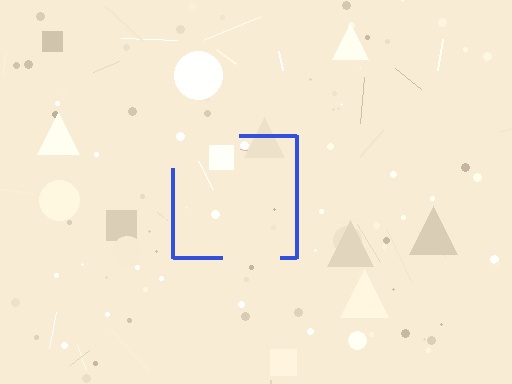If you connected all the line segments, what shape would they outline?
They would outline a square.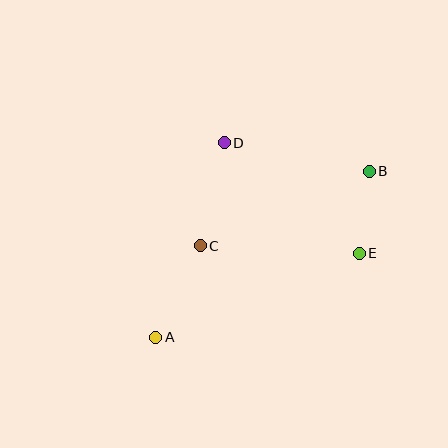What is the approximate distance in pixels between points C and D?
The distance between C and D is approximately 106 pixels.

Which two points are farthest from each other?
Points A and B are farthest from each other.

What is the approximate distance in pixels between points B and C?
The distance between B and C is approximately 185 pixels.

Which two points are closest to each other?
Points B and E are closest to each other.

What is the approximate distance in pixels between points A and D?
The distance between A and D is approximately 206 pixels.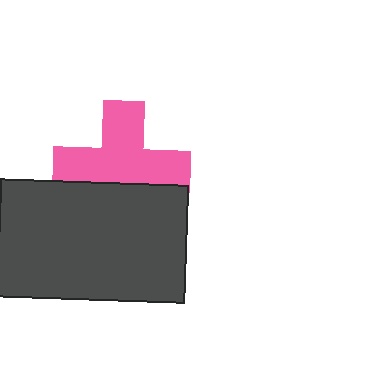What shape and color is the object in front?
The object in front is a dark gray rectangle.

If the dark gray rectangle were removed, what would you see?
You would see the complete pink cross.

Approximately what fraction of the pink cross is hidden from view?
Roughly 31% of the pink cross is hidden behind the dark gray rectangle.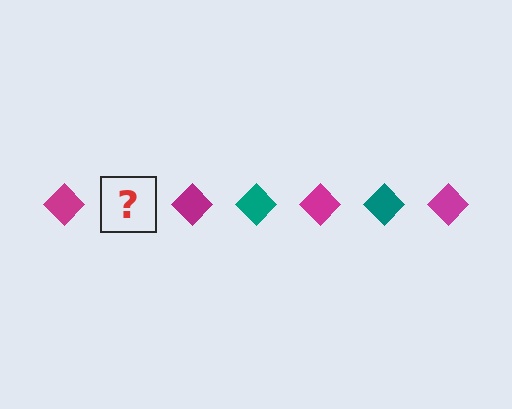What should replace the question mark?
The question mark should be replaced with a teal diamond.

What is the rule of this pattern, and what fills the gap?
The rule is that the pattern cycles through magenta, teal diamonds. The gap should be filled with a teal diamond.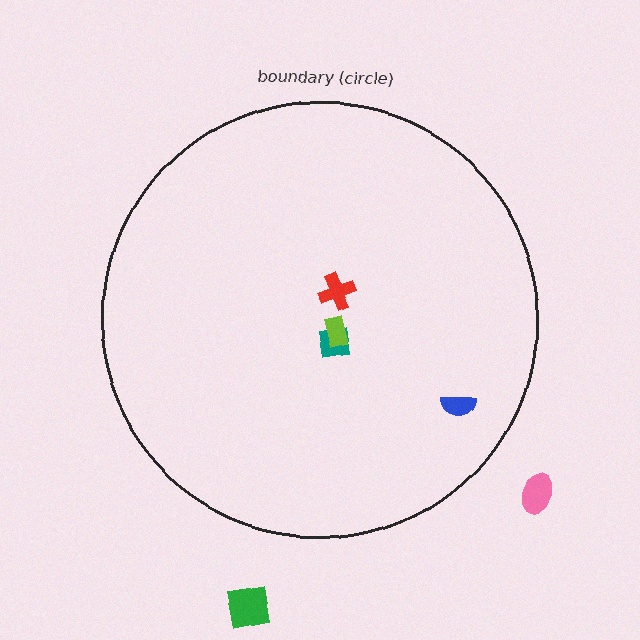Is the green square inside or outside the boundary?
Outside.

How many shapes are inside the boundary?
4 inside, 2 outside.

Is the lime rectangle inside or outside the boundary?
Inside.